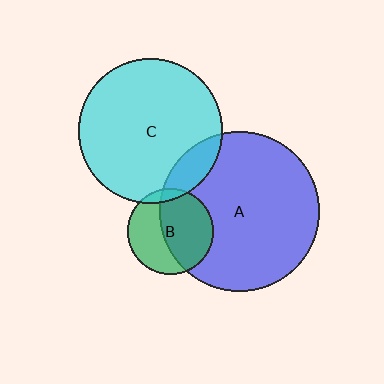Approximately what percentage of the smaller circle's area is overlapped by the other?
Approximately 55%.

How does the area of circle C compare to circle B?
Approximately 2.8 times.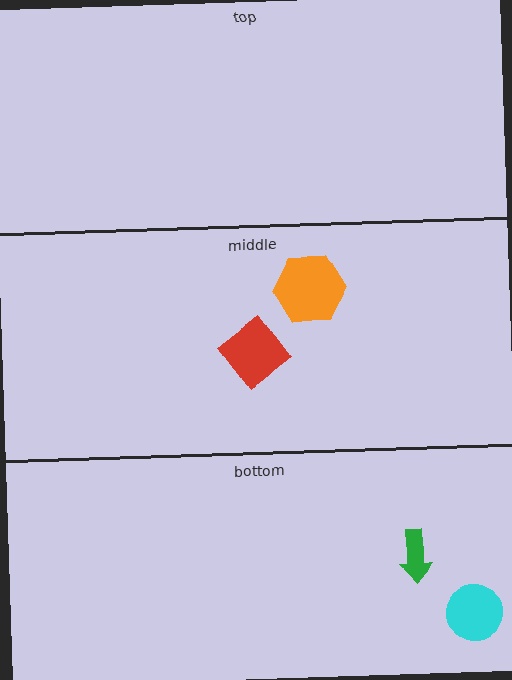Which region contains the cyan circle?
The bottom region.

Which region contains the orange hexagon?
The middle region.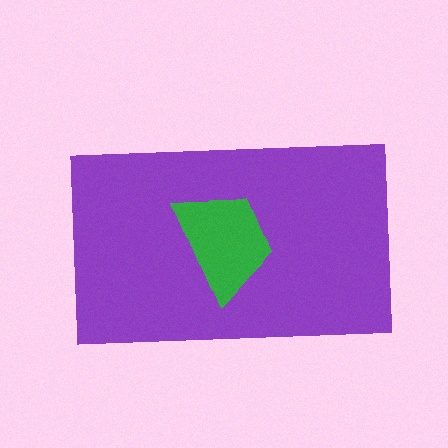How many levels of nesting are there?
2.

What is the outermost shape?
The purple rectangle.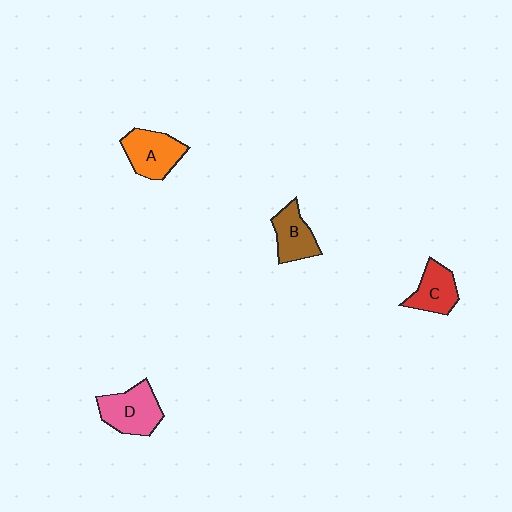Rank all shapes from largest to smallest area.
From largest to smallest: D (pink), A (orange), B (brown), C (red).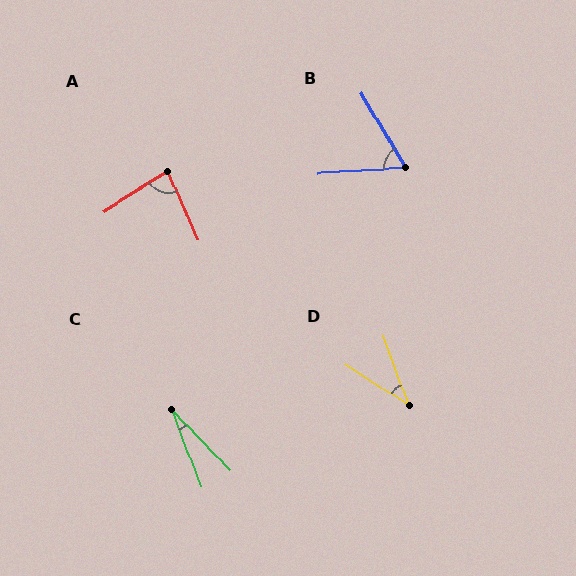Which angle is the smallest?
C, at approximately 23 degrees.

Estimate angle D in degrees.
Approximately 37 degrees.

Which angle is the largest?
A, at approximately 82 degrees.